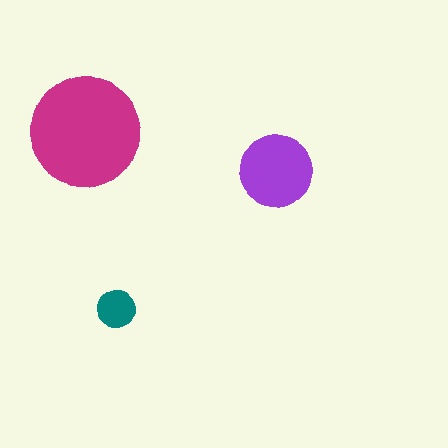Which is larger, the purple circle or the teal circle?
The purple one.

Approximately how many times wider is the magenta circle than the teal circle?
About 3 times wider.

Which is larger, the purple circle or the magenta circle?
The magenta one.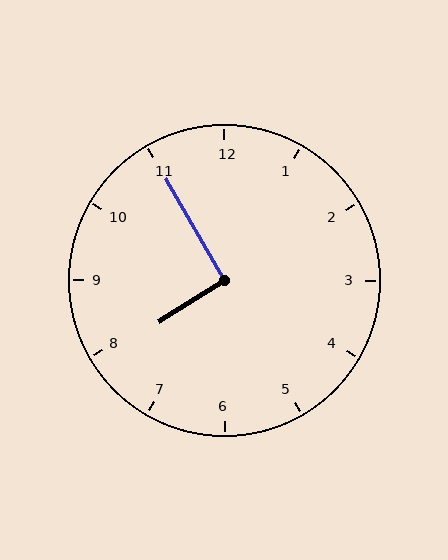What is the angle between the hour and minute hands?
Approximately 92 degrees.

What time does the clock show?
7:55.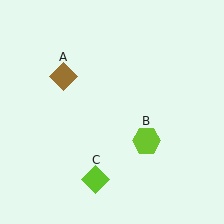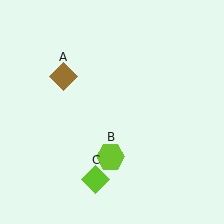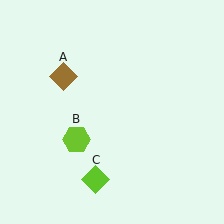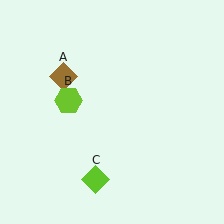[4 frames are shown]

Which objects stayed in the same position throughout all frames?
Brown diamond (object A) and lime diamond (object C) remained stationary.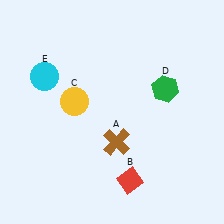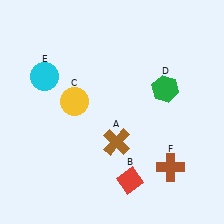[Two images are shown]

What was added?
A brown cross (F) was added in Image 2.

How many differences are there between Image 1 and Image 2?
There is 1 difference between the two images.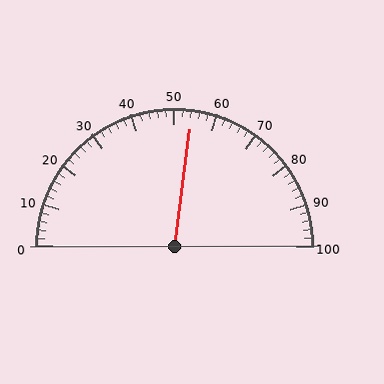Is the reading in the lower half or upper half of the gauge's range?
The reading is in the upper half of the range (0 to 100).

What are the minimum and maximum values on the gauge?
The gauge ranges from 0 to 100.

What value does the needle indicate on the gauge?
The needle indicates approximately 54.